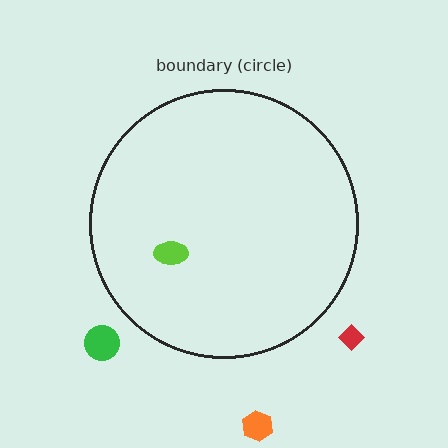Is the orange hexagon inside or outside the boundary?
Outside.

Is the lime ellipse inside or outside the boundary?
Inside.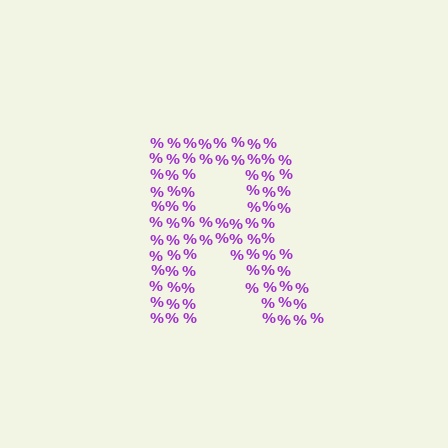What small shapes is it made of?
It is made of small percent signs.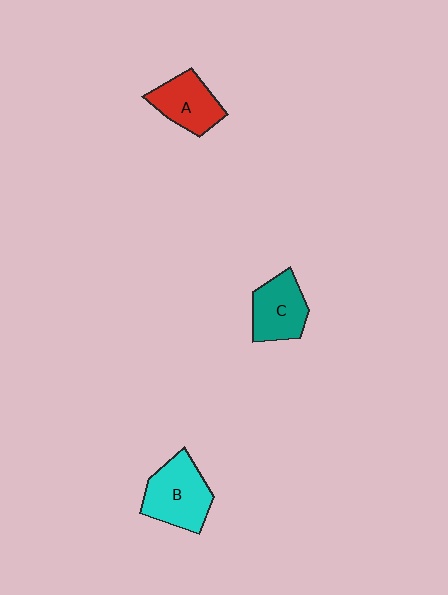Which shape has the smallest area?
Shape A (red).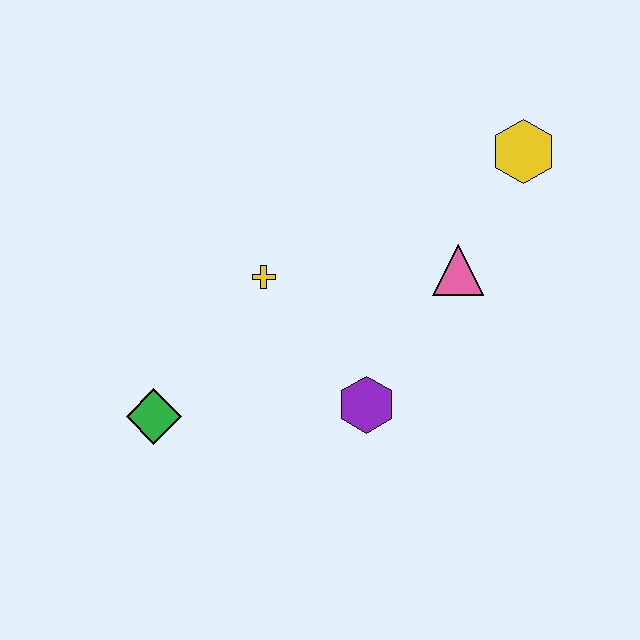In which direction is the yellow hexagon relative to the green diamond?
The yellow hexagon is to the right of the green diamond.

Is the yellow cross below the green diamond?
No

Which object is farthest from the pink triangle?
The green diamond is farthest from the pink triangle.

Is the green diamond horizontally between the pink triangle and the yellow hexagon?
No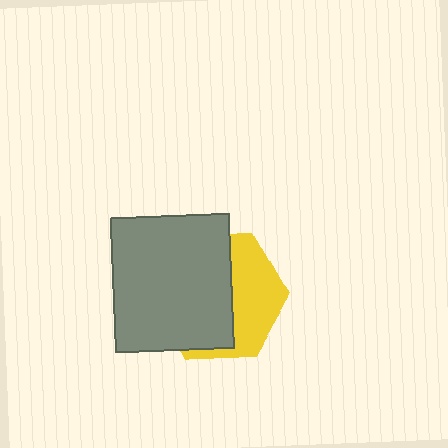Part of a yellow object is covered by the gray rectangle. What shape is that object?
It is a hexagon.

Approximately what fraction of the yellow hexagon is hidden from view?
Roughly 60% of the yellow hexagon is hidden behind the gray rectangle.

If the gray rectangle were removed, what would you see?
You would see the complete yellow hexagon.